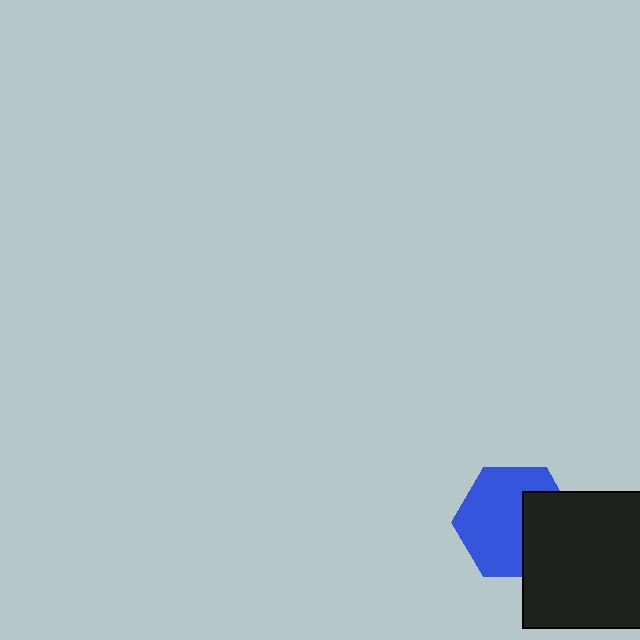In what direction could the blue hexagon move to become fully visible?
The blue hexagon could move left. That would shift it out from behind the black square entirely.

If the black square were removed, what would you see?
You would see the complete blue hexagon.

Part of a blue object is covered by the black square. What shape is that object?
It is a hexagon.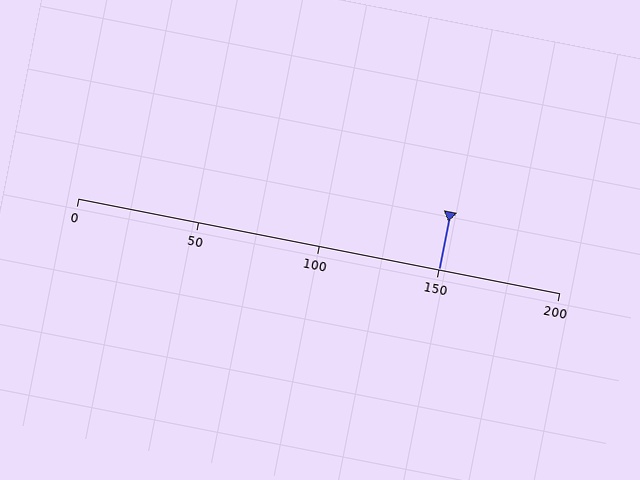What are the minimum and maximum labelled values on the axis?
The axis runs from 0 to 200.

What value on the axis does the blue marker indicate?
The marker indicates approximately 150.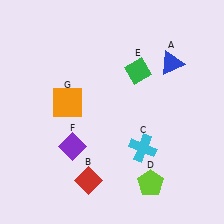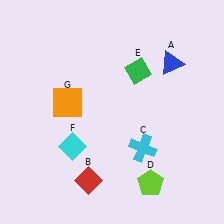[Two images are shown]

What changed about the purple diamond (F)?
In Image 1, F is purple. In Image 2, it changed to cyan.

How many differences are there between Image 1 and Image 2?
There is 1 difference between the two images.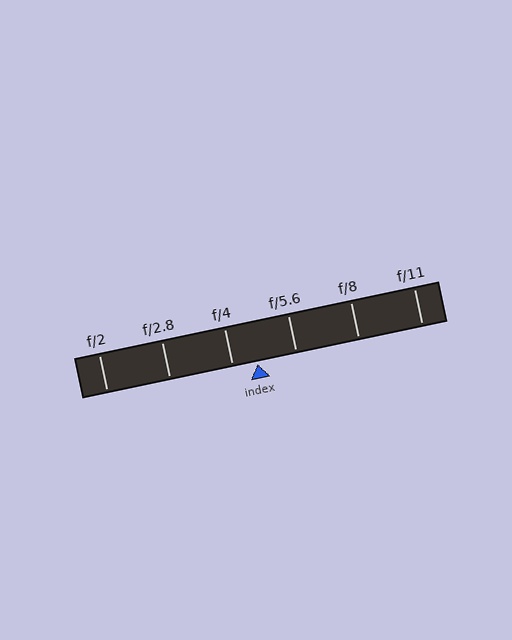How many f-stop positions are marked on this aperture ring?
There are 6 f-stop positions marked.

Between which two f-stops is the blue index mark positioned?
The index mark is between f/4 and f/5.6.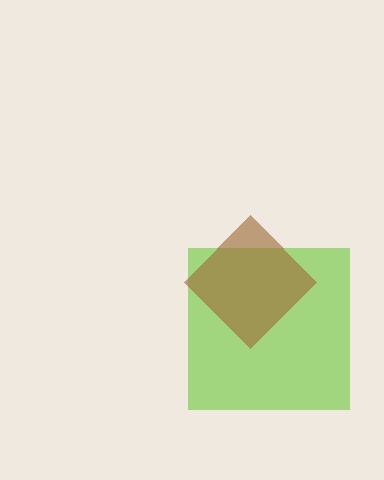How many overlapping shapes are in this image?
There are 2 overlapping shapes in the image.